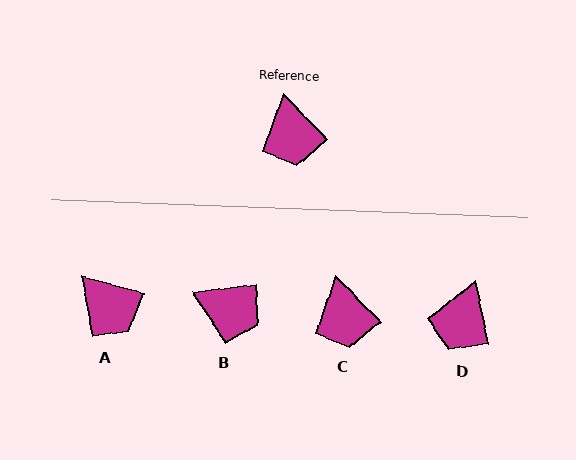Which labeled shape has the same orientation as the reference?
C.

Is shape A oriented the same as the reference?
No, it is off by about 30 degrees.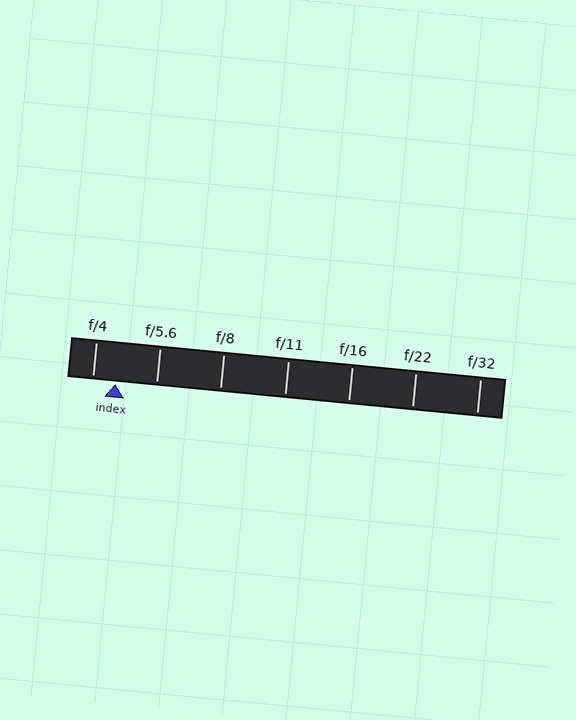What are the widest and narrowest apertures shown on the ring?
The widest aperture shown is f/4 and the narrowest is f/32.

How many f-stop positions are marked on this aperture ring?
There are 7 f-stop positions marked.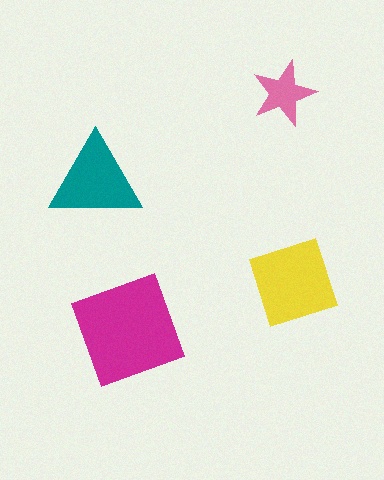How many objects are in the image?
There are 4 objects in the image.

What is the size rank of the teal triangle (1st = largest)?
3rd.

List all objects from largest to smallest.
The magenta diamond, the yellow square, the teal triangle, the pink star.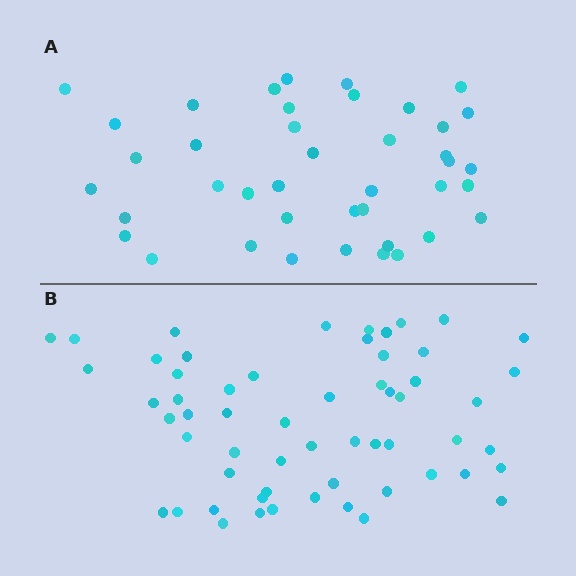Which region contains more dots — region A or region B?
Region B (the bottom region) has more dots.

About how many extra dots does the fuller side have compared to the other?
Region B has approximately 15 more dots than region A.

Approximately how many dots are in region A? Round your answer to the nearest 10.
About 40 dots. (The exact count is 41, which rounds to 40.)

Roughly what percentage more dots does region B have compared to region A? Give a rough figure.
About 40% more.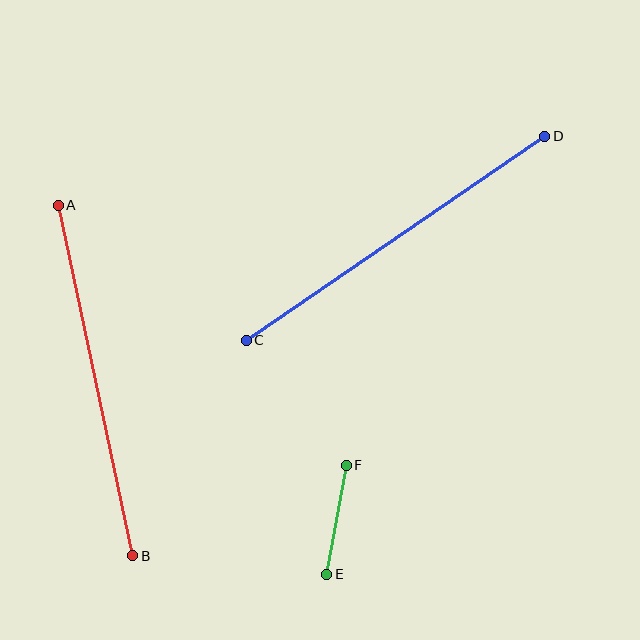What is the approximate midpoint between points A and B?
The midpoint is at approximately (95, 381) pixels.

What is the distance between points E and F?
The distance is approximately 110 pixels.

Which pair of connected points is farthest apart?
Points C and D are farthest apart.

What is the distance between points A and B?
The distance is approximately 359 pixels.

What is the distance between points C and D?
The distance is approximately 362 pixels.